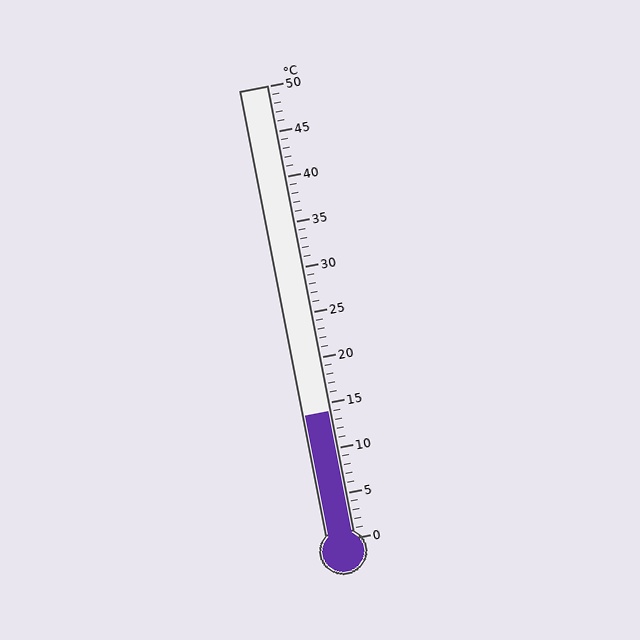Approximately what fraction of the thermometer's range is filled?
The thermometer is filled to approximately 30% of its range.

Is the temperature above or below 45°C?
The temperature is below 45°C.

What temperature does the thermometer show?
The thermometer shows approximately 14°C.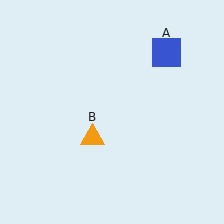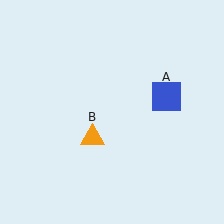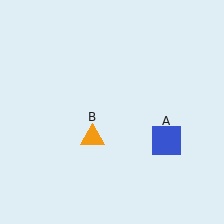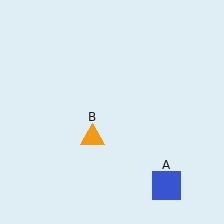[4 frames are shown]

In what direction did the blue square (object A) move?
The blue square (object A) moved down.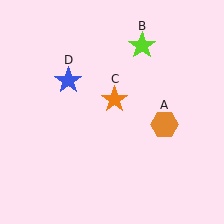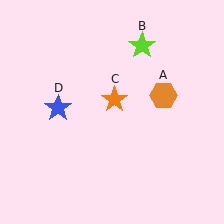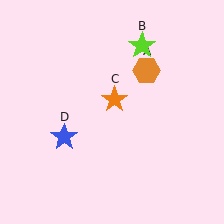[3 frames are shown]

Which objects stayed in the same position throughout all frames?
Lime star (object B) and orange star (object C) remained stationary.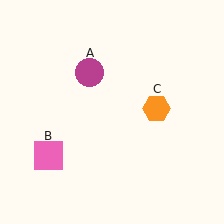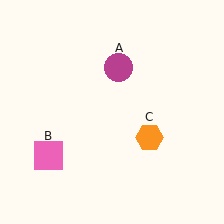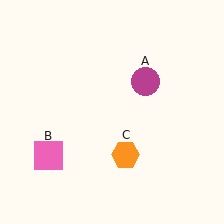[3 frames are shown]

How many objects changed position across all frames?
2 objects changed position: magenta circle (object A), orange hexagon (object C).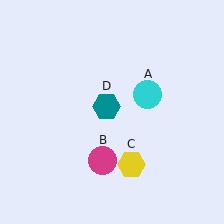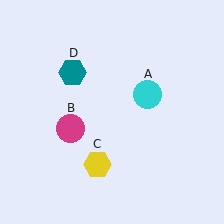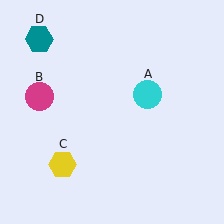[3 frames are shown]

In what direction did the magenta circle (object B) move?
The magenta circle (object B) moved up and to the left.